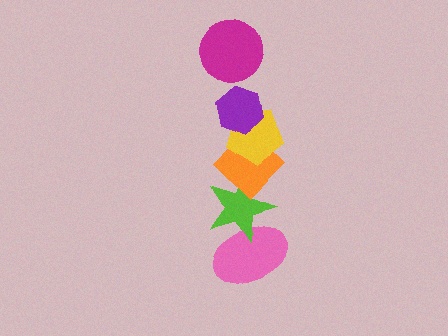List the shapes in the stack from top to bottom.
From top to bottom: the magenta circle, the purple hexagon, the yellow pentagon, the orange diamond, the lime star, the pink ellipse.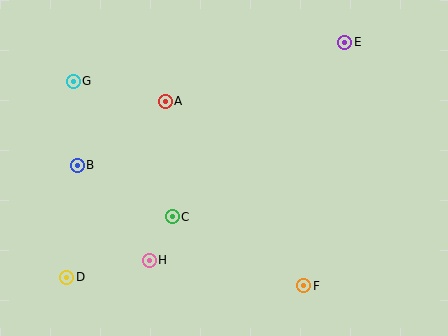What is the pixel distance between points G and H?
The distance between G and H is 194 pixels.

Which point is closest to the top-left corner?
Point G is closest to the top-left corner.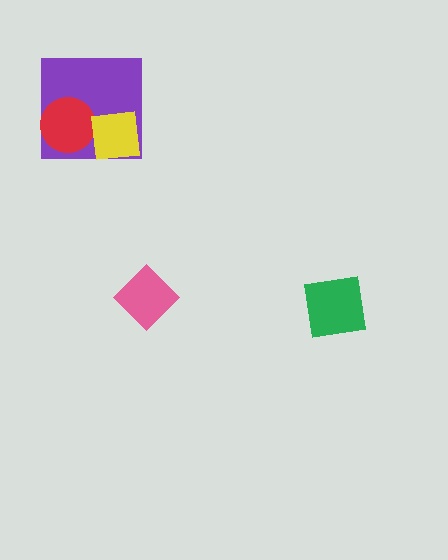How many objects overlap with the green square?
0 objects overlap with the green square.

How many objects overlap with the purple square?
2 objects overlap with the purple square.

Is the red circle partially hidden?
Yes, it is partially covered by another shape.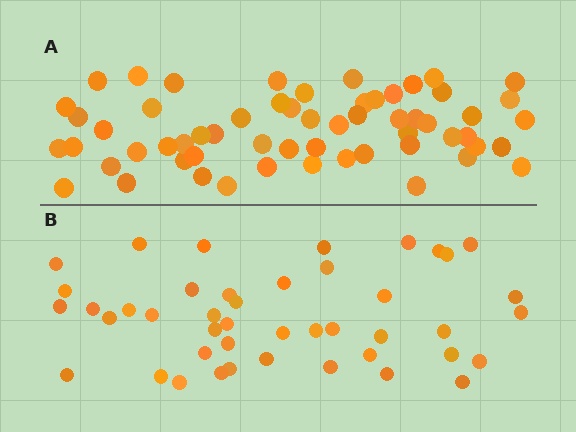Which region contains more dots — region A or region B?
Region A (the top region) has more dots.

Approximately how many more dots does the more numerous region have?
Region A has approximately 15 more dots than region B.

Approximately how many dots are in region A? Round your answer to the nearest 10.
About 60 dots. (The exact count is 59, which rounds to 60.)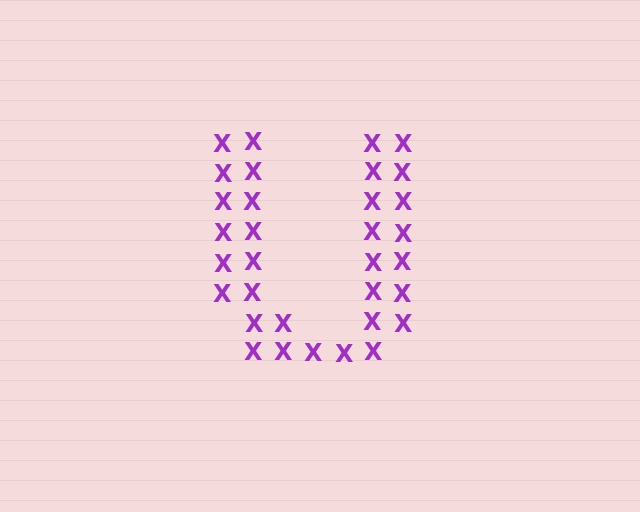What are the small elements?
The small elements are letter X's.